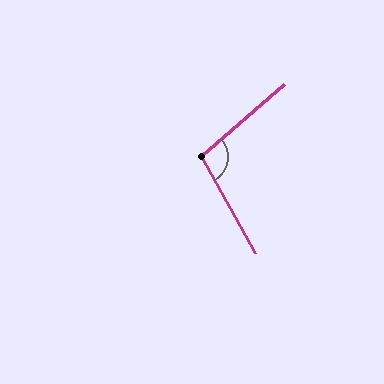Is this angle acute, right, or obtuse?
It is obtuse.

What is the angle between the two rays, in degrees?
Approximately 101 degrees.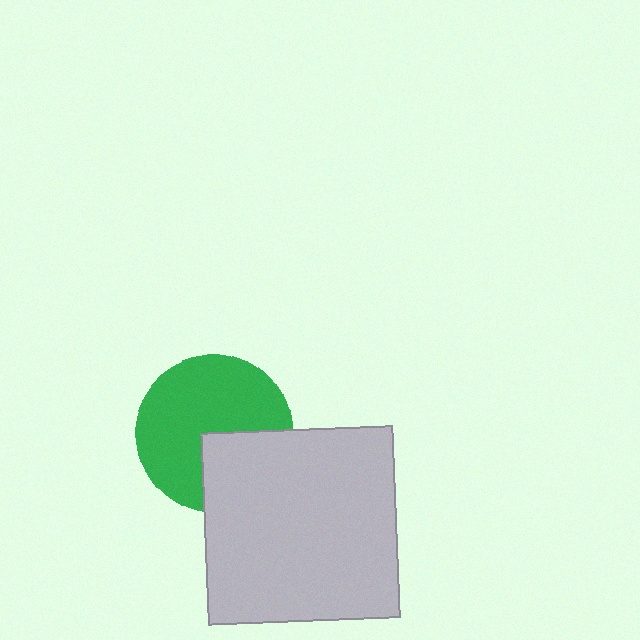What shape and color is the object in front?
The object in front is a light gray square.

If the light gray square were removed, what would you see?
You would see the complete green circle.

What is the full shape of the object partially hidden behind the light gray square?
The partially hidden object is a green circle.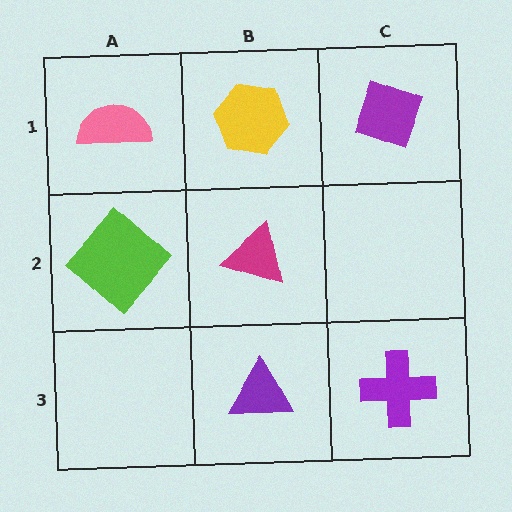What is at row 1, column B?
A yellow hexagon.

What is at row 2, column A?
A lime diamond.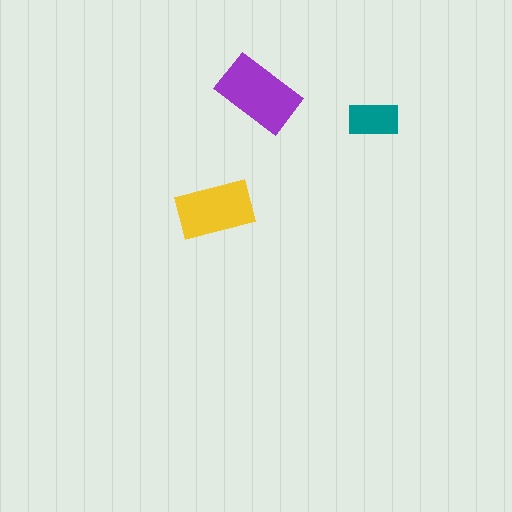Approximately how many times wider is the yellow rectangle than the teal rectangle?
About 1.5 times wider.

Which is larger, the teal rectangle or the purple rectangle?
The purple one.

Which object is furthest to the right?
The teal rectangle is rightmost.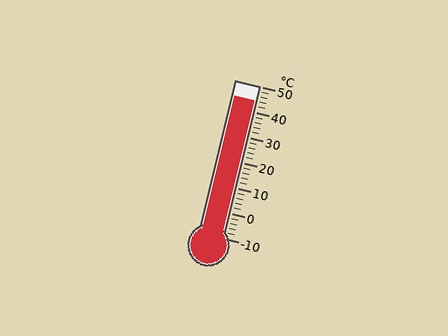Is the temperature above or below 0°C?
The temperature is above 0°C.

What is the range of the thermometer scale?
The thermometer scale ranges from -10°C to 50°C.